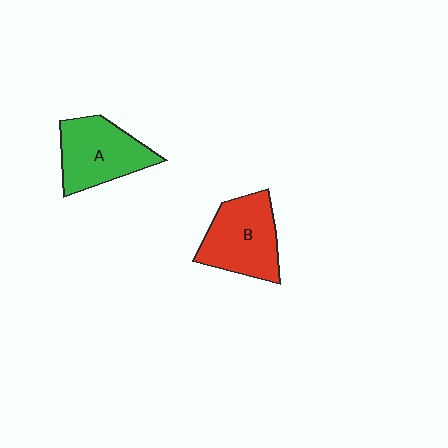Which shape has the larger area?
Shape B (red).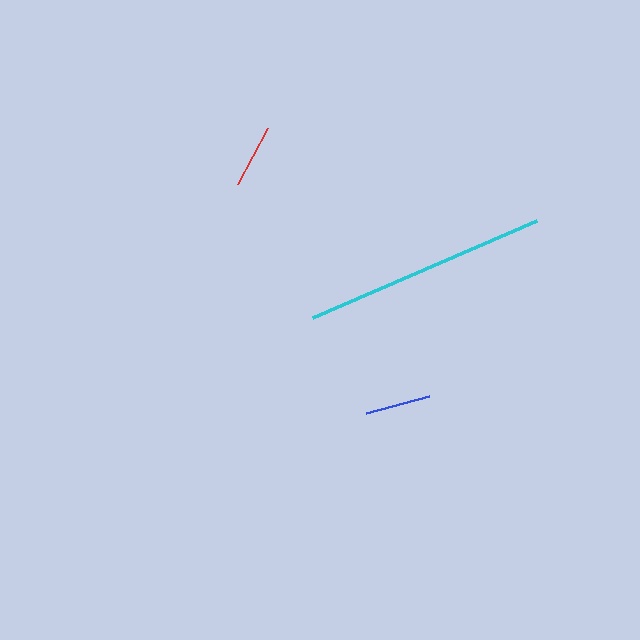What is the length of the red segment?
The red segment is approximately 63 pixels long.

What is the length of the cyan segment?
The cyan segment is approximately 244 pixels long.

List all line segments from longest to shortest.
From longest to shortest: cyan, blue, red.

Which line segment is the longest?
The cyan line is the longest at approximately 244 pixels.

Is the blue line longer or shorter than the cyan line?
The cyan line is longer than the blue line.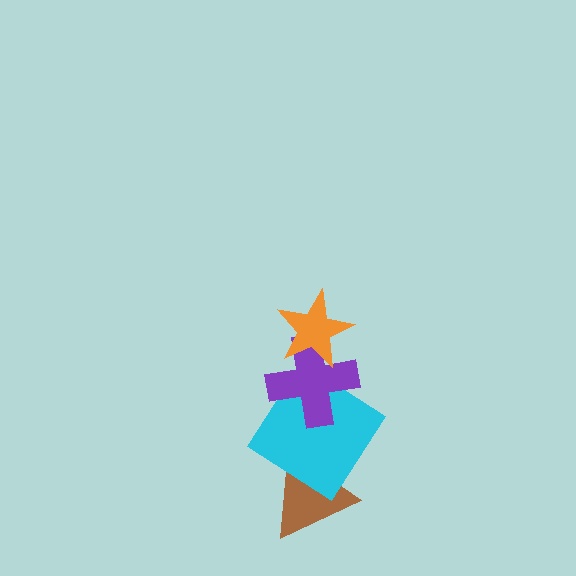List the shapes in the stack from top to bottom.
From top to bottom: the orange star, the purple cross, the cyan diamond, the brown triangle.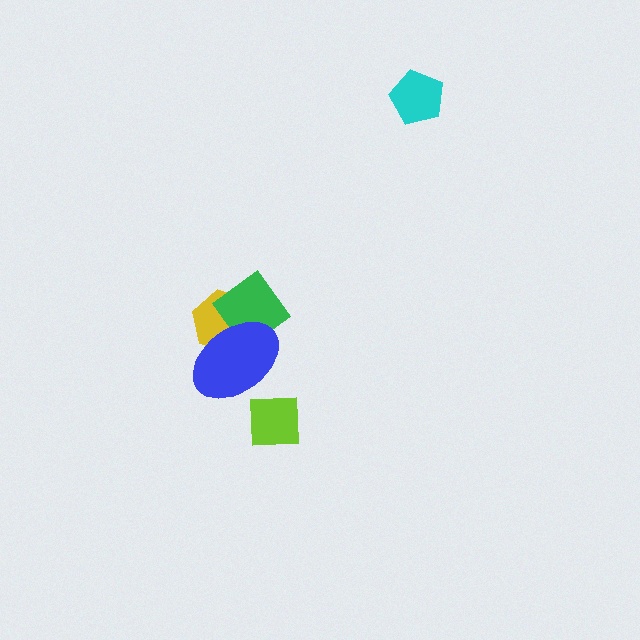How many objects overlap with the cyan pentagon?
0 objects overlap with the cyan pentagon.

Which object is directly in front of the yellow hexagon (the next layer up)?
The green diamond is directly in front of the yellow hexagon.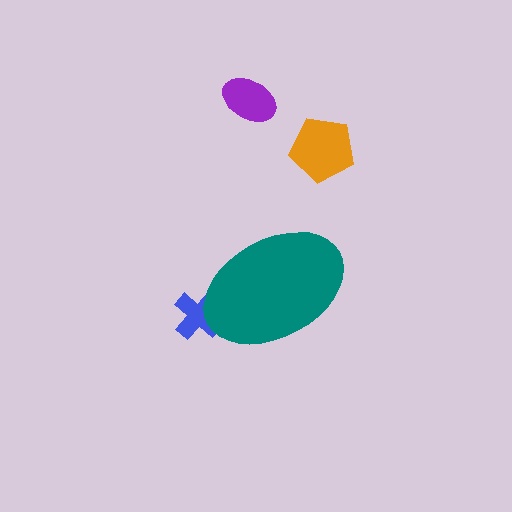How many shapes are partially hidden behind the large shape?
1 shape is partially hidden.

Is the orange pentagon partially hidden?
No, the orange pentagon is fully visible.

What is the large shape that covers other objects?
A teal ellipse.